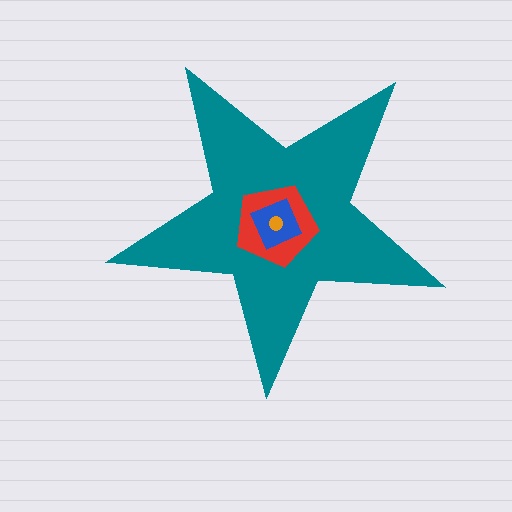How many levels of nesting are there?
4.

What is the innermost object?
The orange circle.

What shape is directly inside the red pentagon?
The blue diamond.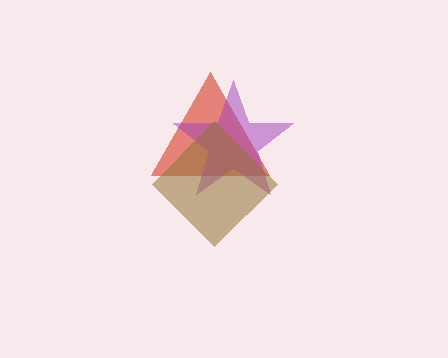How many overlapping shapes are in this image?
There are 3 overlapping shapes in the image.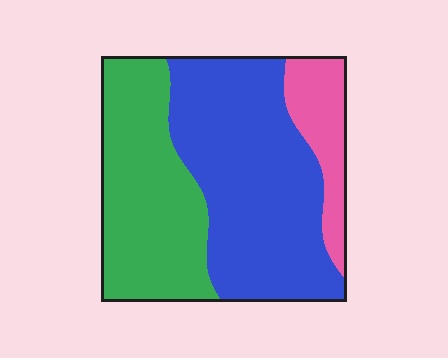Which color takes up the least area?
Pink, at roughly 15%.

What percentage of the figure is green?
Green takes up about three eighths (3/8) of the figure.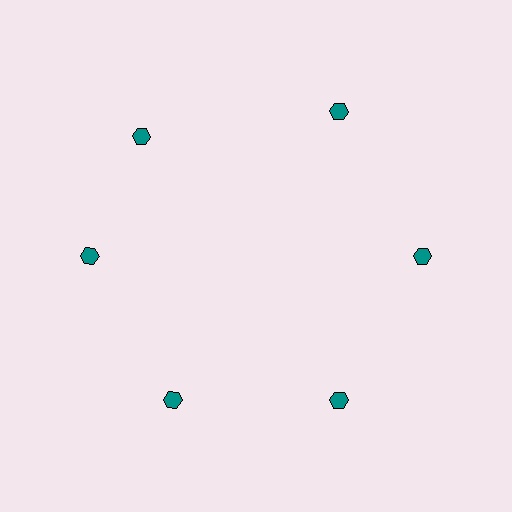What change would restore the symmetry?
The symmetry would be restored by rotating it back into even spacing with its neighbors so that all 6 hexagons sit at equal angles and equal distance from the center.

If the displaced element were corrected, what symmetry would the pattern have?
It would have 6-fold rotational symmetry — the pattern would map onto itself every 60 degrees.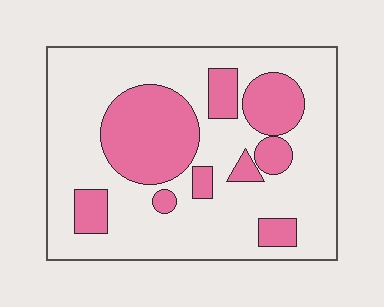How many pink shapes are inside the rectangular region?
9.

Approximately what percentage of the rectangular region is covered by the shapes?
Approximately 30%.